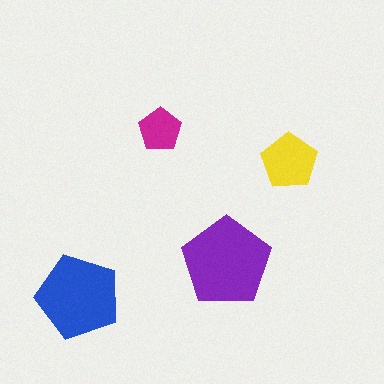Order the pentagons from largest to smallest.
the purple one, the blue one, the yellow one, the magenta one.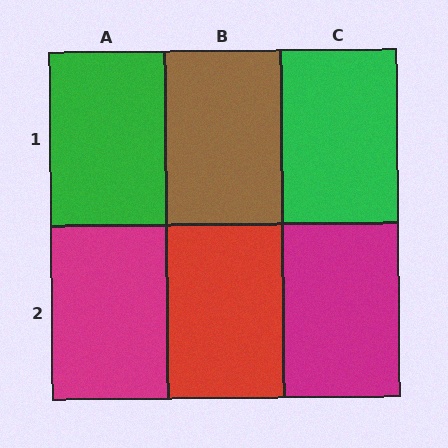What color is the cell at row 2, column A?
Magenta.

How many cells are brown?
1 cell is brown.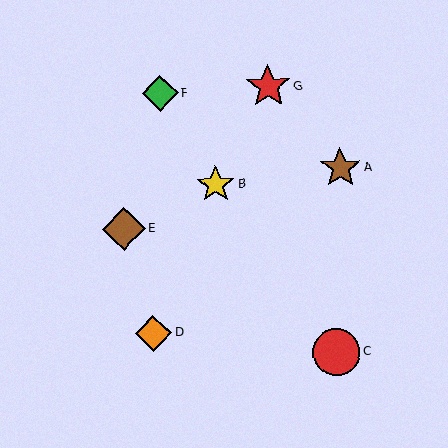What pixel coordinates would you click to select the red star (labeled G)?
Click at (268, 86) to select the red star G.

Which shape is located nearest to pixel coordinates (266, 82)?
The red star (labeled G) at (268, 86) is nearest to that location.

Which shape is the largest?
The red circle (labeled C) is the largest.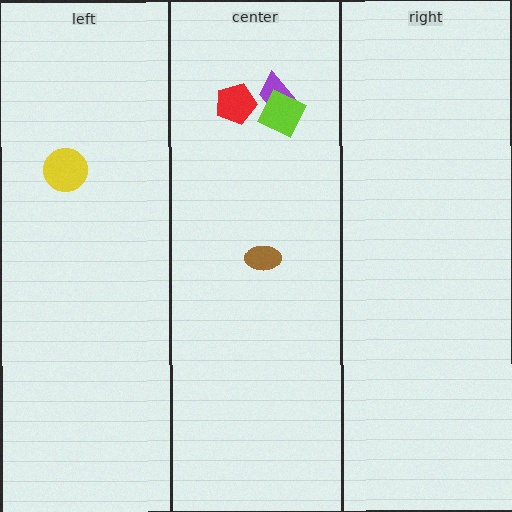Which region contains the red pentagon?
The center region.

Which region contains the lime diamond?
The center region.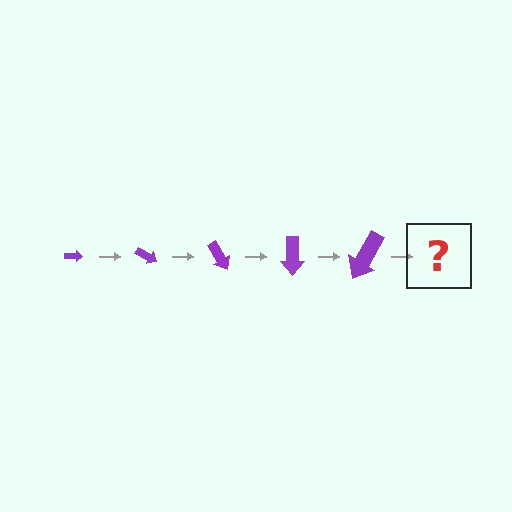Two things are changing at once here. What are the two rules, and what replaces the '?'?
The two rules are that the arrow grows larger each step and it rotates 30 degrees each step. The '?' should be an arrow, larger than the previous one and rotated 150 degrees from the start.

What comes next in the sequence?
The next element should be an arrow, larger than the previous one and rotated 150 degrees from the start.